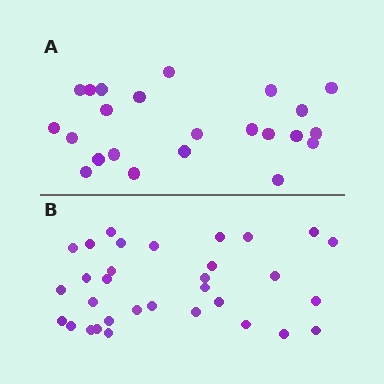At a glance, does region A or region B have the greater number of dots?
Region B (the bottom region) has more dots.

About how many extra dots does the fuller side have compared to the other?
Region B has roughly 8 or so more dots than region A.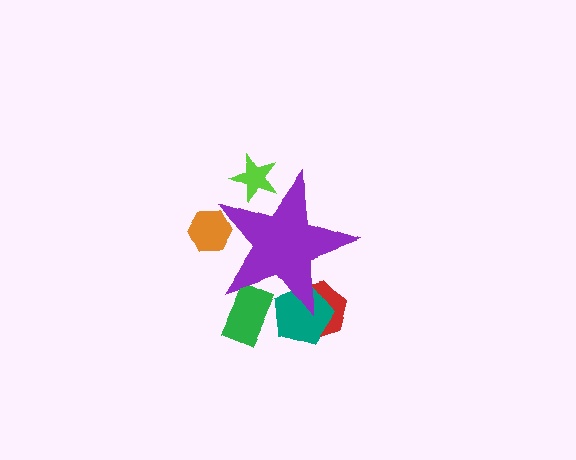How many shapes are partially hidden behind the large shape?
5 shapes are partially hidden.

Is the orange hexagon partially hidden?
Yes, the orange hexagon is partially hidden behind the purple star.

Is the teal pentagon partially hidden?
Yes, the teal pentagon is partially hidden behind the purple star.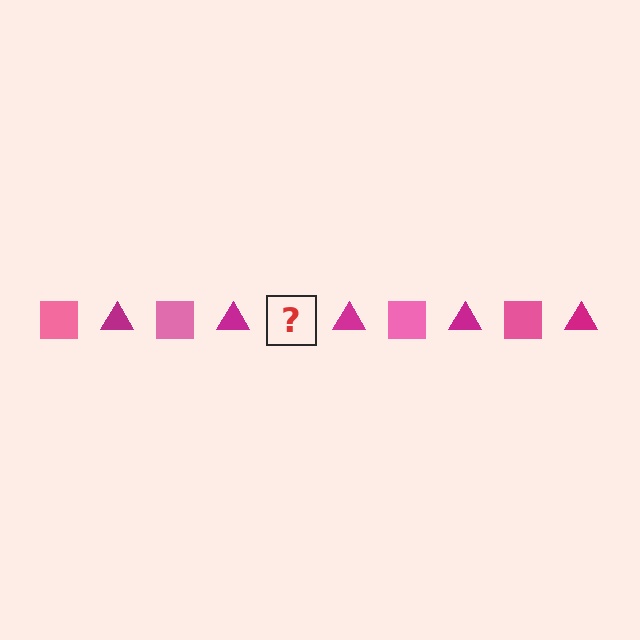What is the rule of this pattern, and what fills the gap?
The rule is that the pattern alternates between pink square and magenta triangle. The gap should be filled with a pink square.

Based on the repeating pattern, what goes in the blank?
The blank should be a pink square.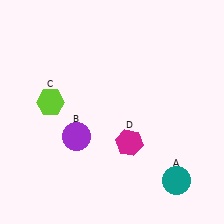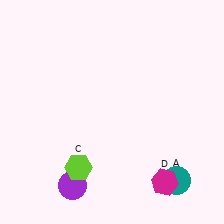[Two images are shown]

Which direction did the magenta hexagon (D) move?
The magenta hexagon (D) moved down.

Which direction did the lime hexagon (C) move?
The lime hexagon (C) moved down.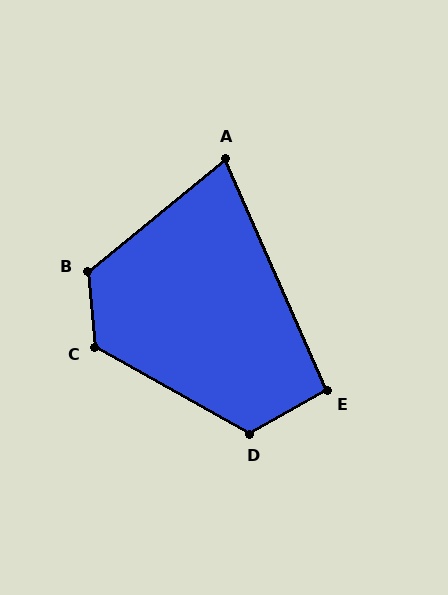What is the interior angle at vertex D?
Approximately 122 degrees (obtuse).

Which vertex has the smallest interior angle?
A, at approximately 74 degrees.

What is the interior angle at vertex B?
Approximately 124 degrees (obtuse).